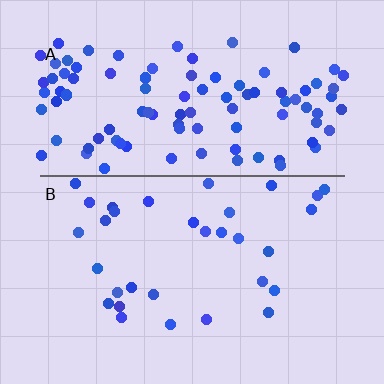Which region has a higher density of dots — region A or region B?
A (the top).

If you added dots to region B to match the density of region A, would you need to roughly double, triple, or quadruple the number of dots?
Approximately triple.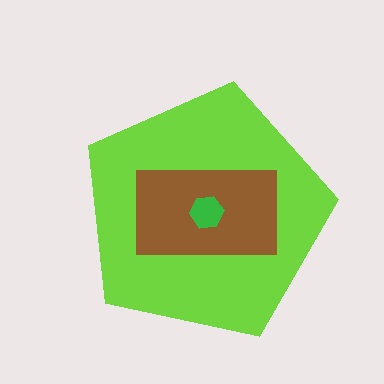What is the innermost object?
The green hexagon.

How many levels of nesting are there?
3.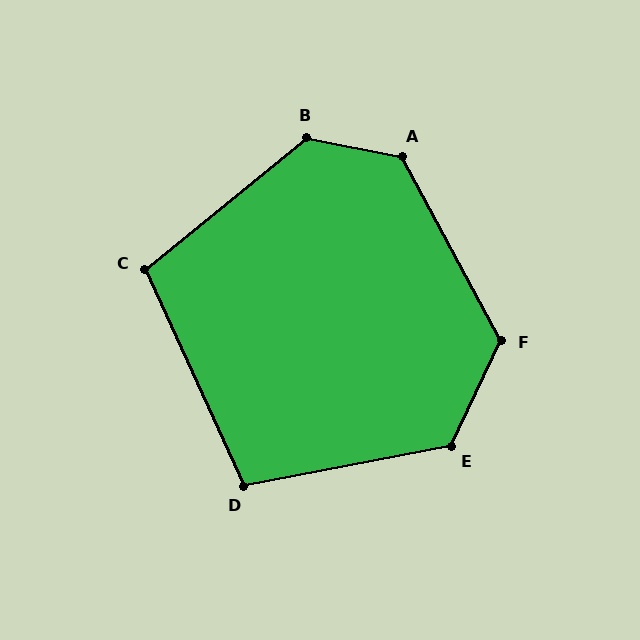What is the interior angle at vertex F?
Approximately 126 degrees (obtuse).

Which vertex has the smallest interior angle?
D, at approximately 104 degrees.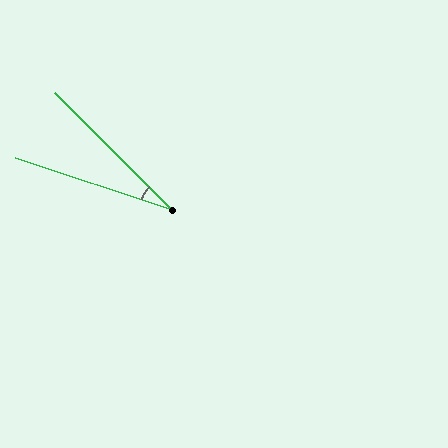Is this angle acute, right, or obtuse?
It is acute.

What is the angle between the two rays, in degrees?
Approximately 27 degrees.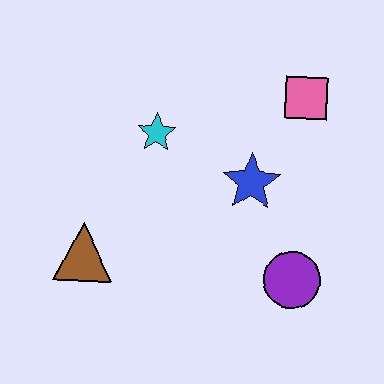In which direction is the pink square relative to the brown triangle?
The pink square is to the right of the brown triangle.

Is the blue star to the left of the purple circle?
Yes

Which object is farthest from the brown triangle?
The pink square is farthest from the brown triangle.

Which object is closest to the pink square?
The blue star is closest to the pink square.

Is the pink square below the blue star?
No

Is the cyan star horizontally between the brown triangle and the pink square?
Yes